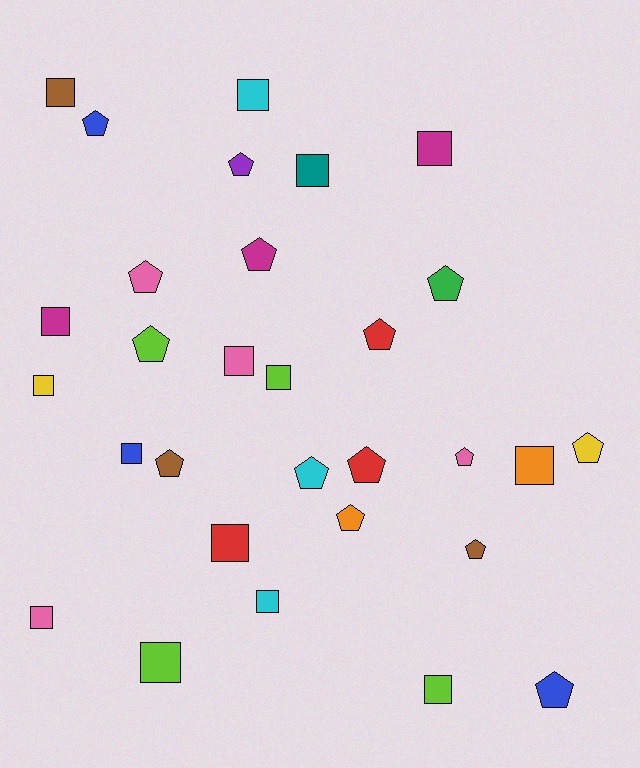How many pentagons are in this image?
There are 15 pentagons.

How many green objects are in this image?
There is 1 green object.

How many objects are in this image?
There are 30 objects.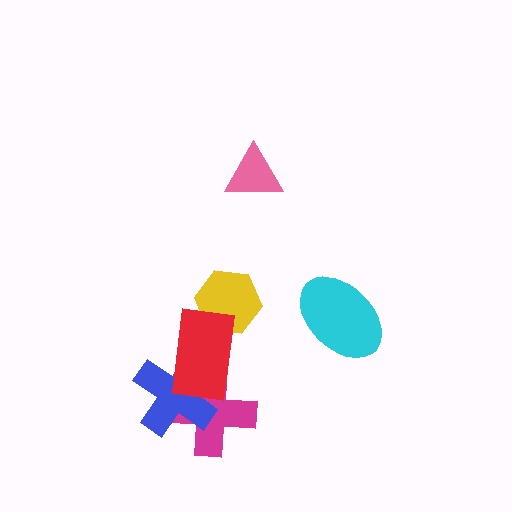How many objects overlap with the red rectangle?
3 objects overlap with the red rectangle.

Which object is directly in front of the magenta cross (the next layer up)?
The blue cross is directly in front of the magenta cross.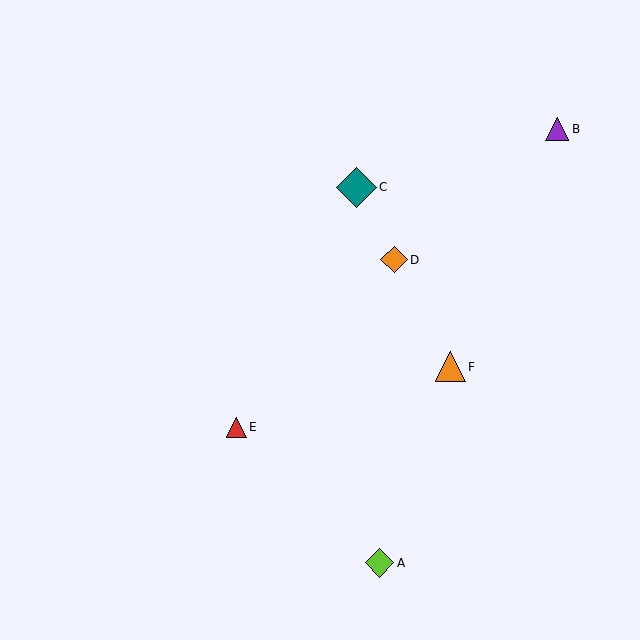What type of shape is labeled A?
Shape A is a lime diamond.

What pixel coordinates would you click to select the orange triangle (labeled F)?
Click at (451, 367) to select the orange triangle F.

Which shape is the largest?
The teal diamond (labeled C) is the largest.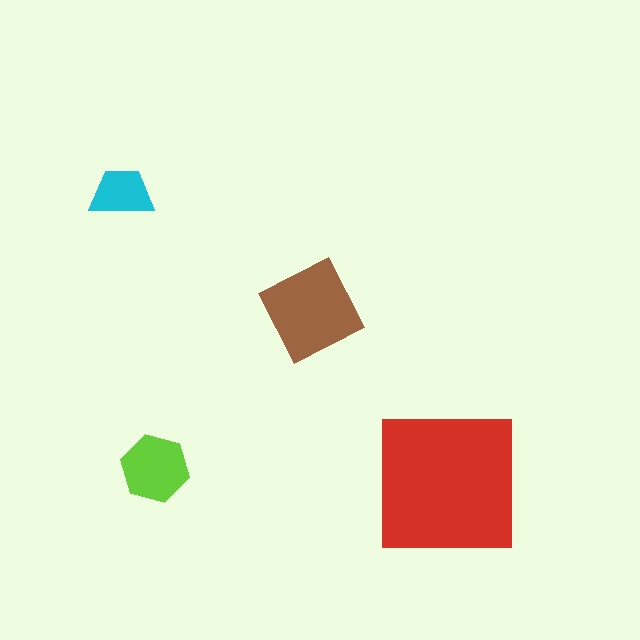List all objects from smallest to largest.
The cyan trapezoid, the lime hexagon, the brown diamond, the red square.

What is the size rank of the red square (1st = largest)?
1st.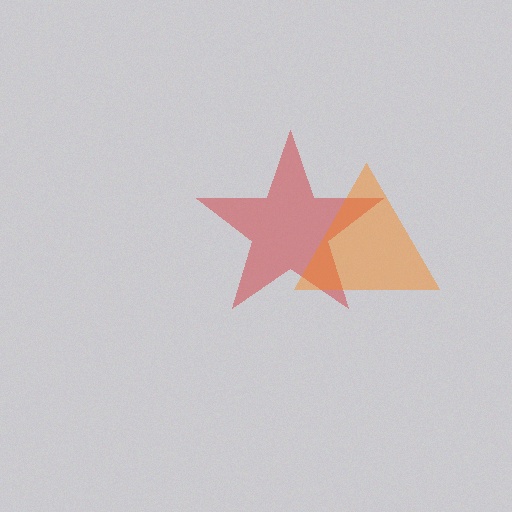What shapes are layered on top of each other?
The layered shapes are: a red star, an orange triangle.